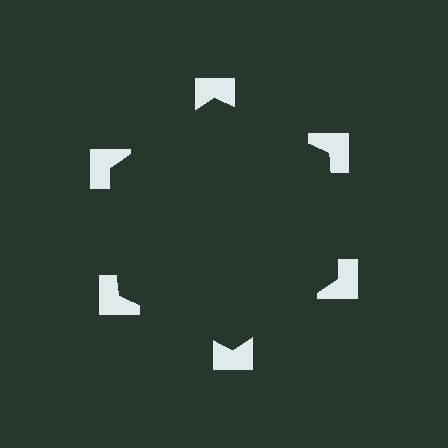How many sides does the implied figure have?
6 sides.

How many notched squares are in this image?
There are 6 — one at each vertex of the illusory hexagon.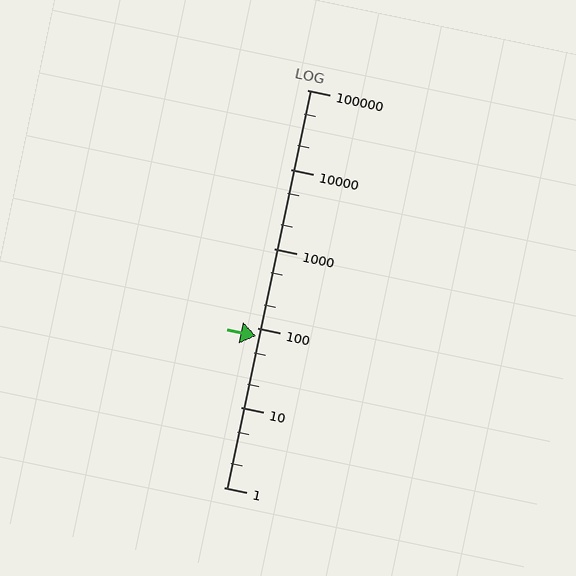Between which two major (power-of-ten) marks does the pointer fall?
The pointer is between 10 and 100.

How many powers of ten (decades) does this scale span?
The scale spans 5 decades, from 1 to 100000.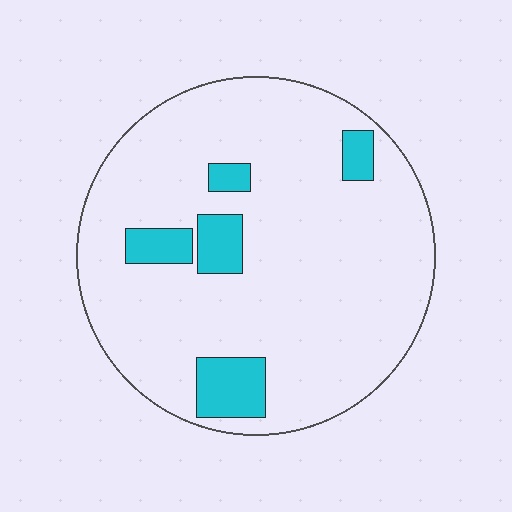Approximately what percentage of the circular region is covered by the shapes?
Approximately 10%.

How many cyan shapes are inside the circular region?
5.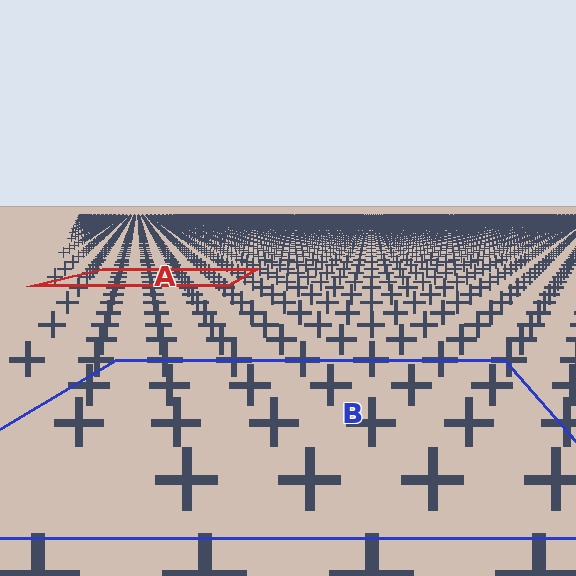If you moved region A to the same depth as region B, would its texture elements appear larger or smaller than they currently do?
They would appear larger. At a closer depth, the same texture elements are projected at a bigger on-screen size.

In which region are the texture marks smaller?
The texture marks are smaller in region A, because it is farther away.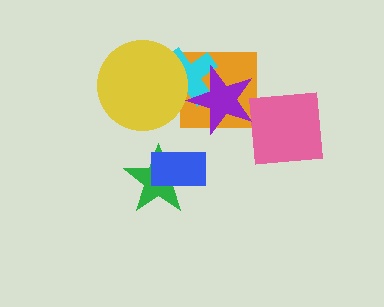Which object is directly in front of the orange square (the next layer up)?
The cyan cross is directly in front of the orange square.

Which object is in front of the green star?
The blue rectangle is in front of the green star.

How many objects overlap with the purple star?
2 objects overlap with the purple star.